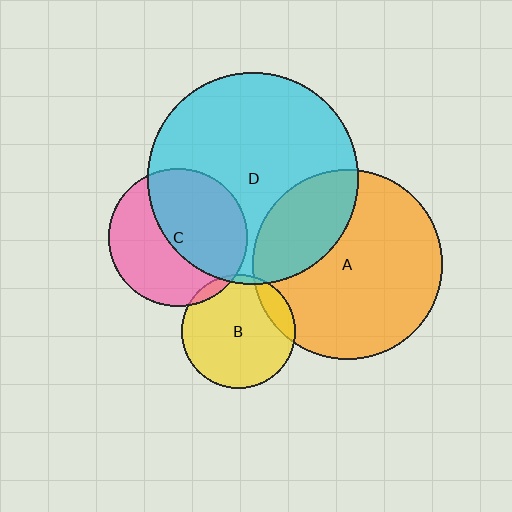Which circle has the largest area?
Circle D (cyan).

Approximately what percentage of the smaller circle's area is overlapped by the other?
Approximately 50%.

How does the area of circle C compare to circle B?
Approximately 1.5 times.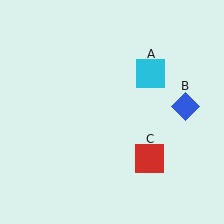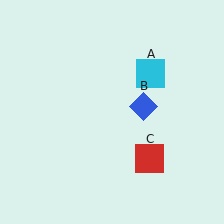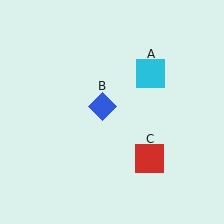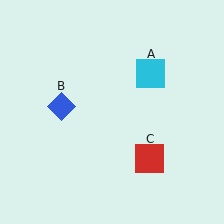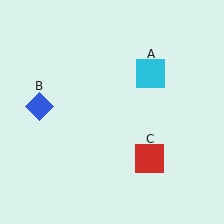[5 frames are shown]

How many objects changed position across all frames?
1 object changed position: blue diamond (object B).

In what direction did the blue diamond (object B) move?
The blue diamond (object B) moved left.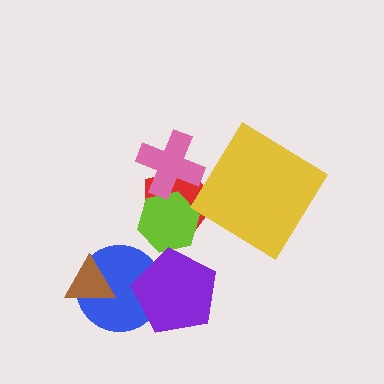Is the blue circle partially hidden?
Yes, it is partially covered by another shape.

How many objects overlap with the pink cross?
2 objects overlap with the pink cross.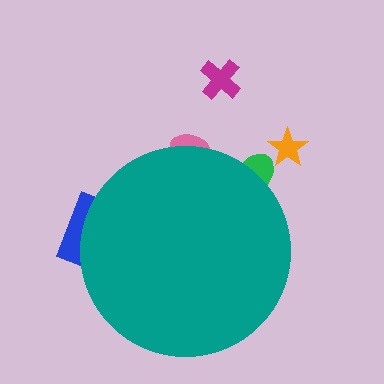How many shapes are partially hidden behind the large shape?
3 shapes are partially hidden.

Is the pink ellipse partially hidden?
Yes, the pink ellipse is partially hidden behind the teal circle.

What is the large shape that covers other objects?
A teal circle.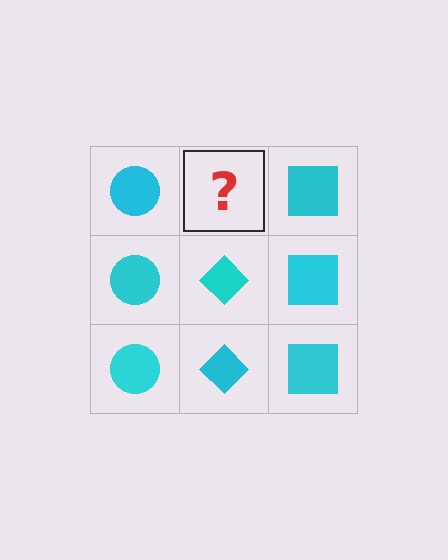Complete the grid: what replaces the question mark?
The question mark should be replaced with a cyan diamond.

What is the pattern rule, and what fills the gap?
The rule is that each column has a consistent shape. The gap should be filled with a cyan diamond.